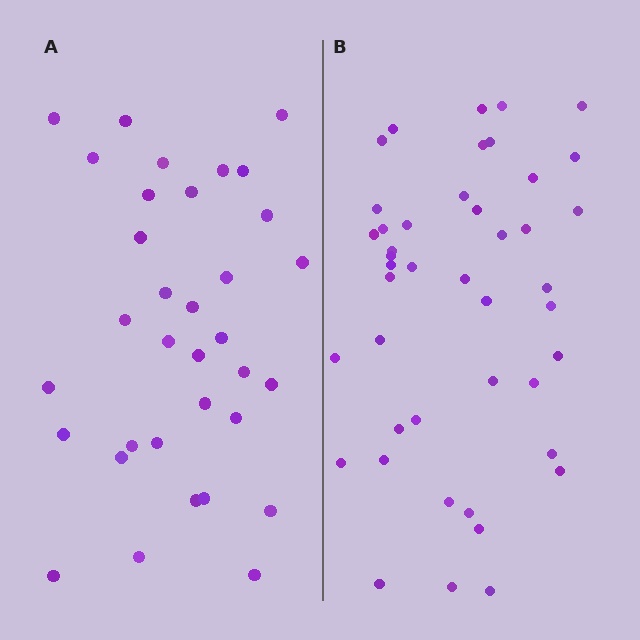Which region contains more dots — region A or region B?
Region B (the right region) has more dots.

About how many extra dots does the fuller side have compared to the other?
Region B has roughly 10 or so more dots than region A.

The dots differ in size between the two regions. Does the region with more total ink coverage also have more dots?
No. Region A has more total ink coverage because its dots are larger, but region B actually contains more individual dots. Total area can be misleading — the number of items is what matters here.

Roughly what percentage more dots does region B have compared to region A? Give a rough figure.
About 30% more.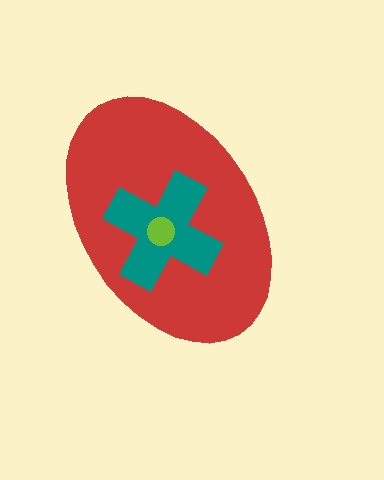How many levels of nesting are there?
3.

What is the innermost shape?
The lime circle.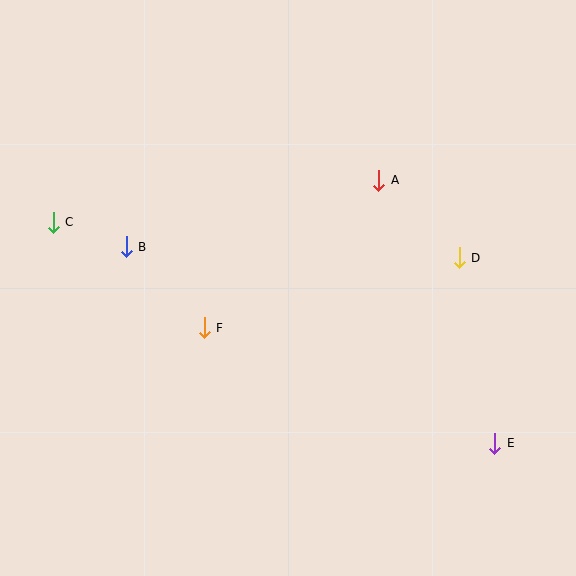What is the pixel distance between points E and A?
The distance between E and A is 287 pixels.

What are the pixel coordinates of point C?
Point C is at (53, 222).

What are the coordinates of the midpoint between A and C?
The midpoint between A and C is at (216, 201).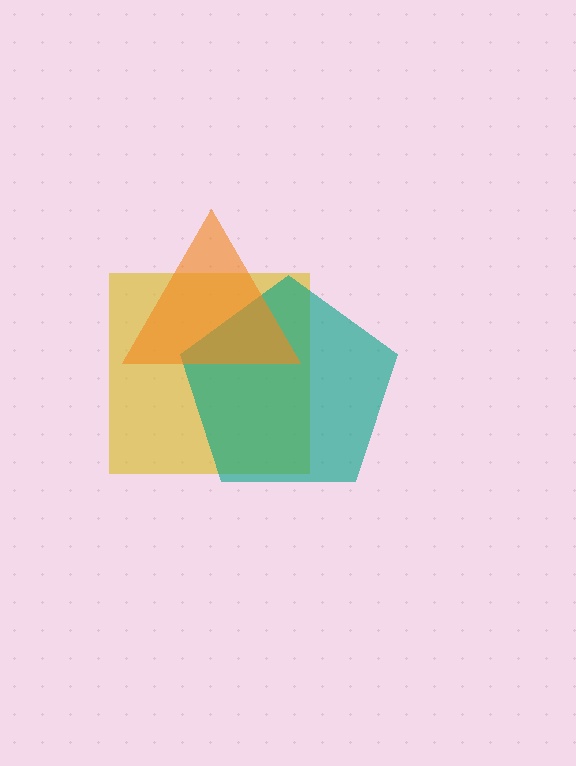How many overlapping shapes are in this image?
There are 3 overlapping shapes in the image.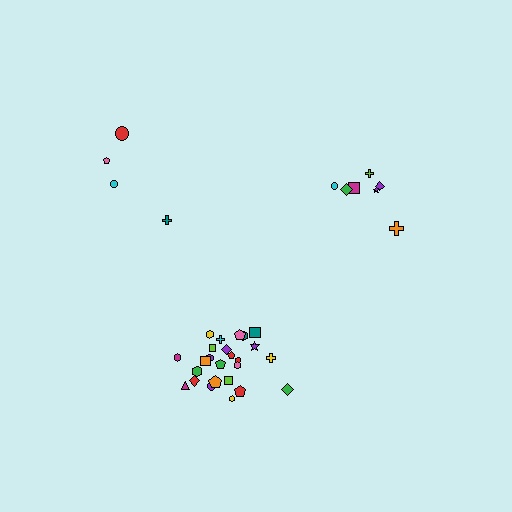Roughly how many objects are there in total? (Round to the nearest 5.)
Roughly 35 objects in total.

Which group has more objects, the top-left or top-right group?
The top-right group.